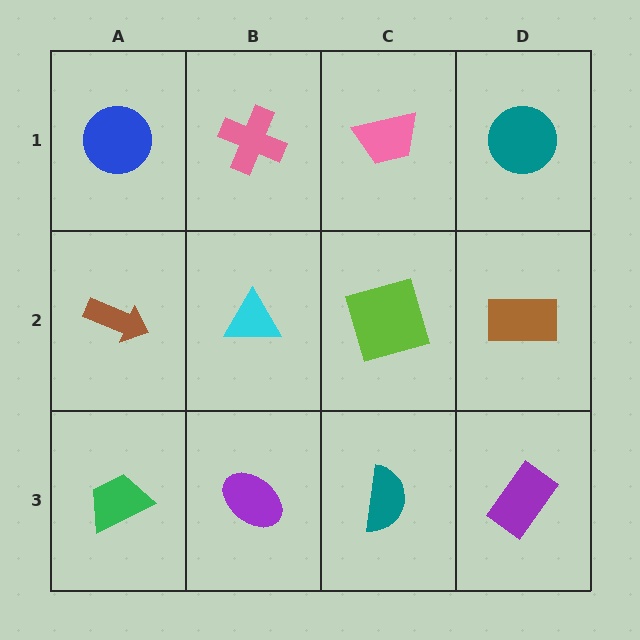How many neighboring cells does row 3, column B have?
3.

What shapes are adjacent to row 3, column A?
A brown arrow (row 2, column A), a purple ellipse (row 3, column B).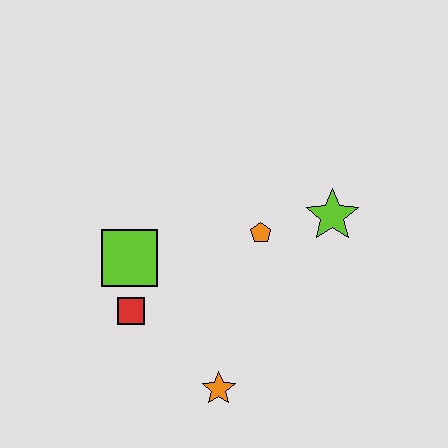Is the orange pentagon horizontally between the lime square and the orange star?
No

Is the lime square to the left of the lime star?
Yes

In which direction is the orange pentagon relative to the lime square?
The orange pentagon is to the right of the lime square.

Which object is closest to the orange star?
The red square is closest to the orange star.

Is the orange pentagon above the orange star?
Yes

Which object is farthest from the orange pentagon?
The orange star is farthest from the orange pentagon.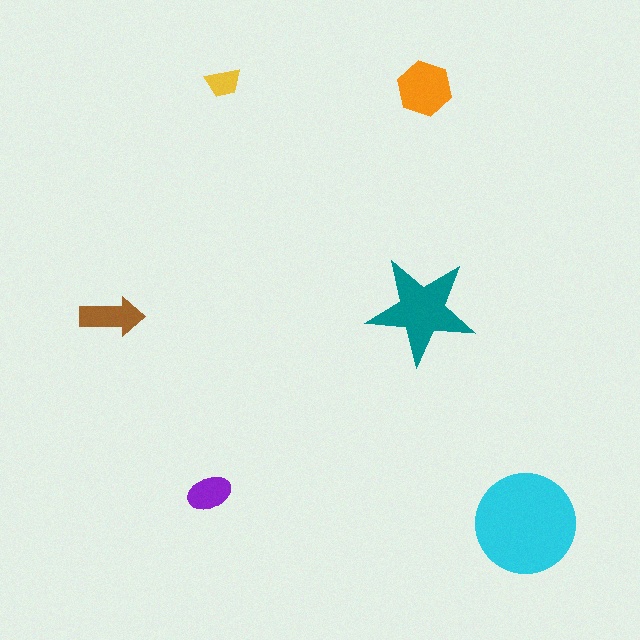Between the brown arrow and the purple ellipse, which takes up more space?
The brown arrow.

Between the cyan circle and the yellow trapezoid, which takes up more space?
The cyan circle.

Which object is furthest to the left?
The brown arrow is leftmost.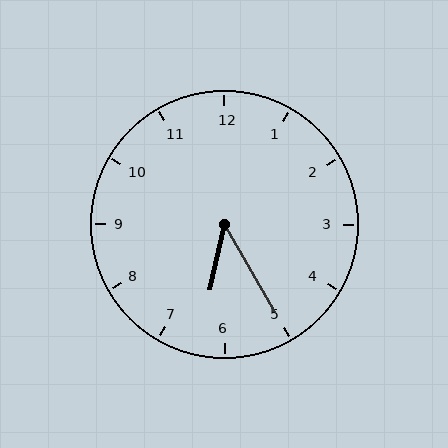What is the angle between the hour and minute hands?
Approximately 42 degrees.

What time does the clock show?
6:25.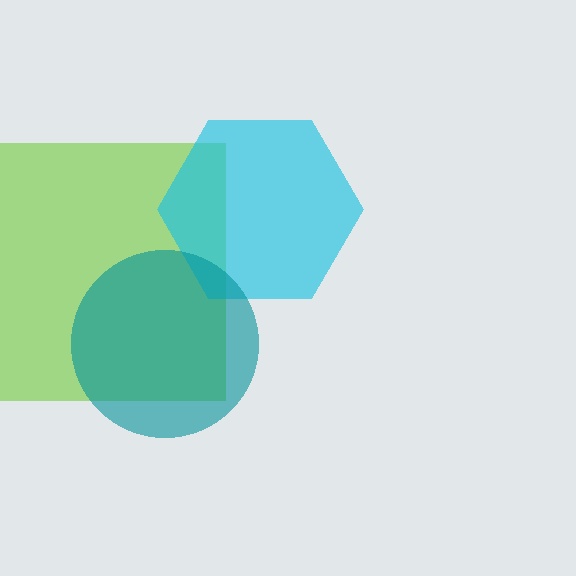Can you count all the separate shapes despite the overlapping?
Yes, there are 3 separate shapes.